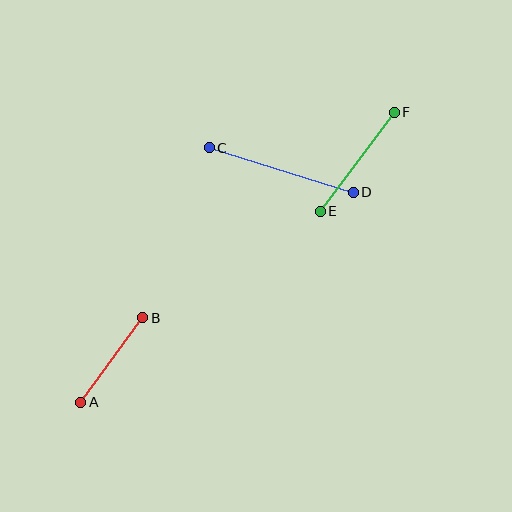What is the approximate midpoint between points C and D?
The midpoint is at approximately (281, 170) pixels.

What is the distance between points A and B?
The distance is approximately 105 pixels.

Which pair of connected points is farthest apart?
Points C and D are farthest apart.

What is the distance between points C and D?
The distance is approximately 151 pixels.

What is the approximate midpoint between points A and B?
The midpoint is at approximately (112, 360) pixels.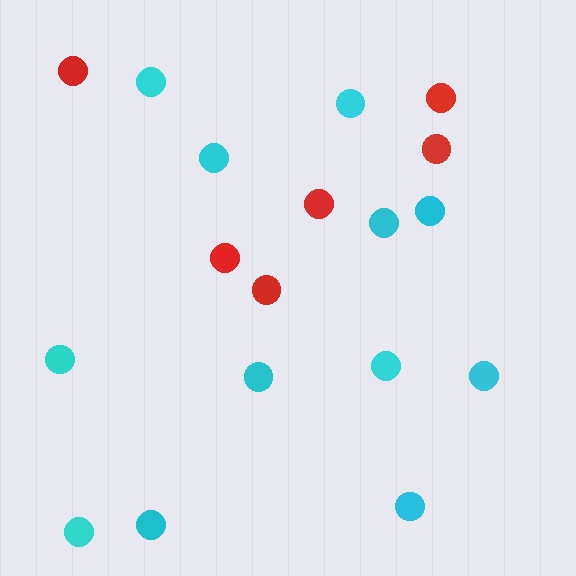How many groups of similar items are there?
There are 2 groups: one group of red circles (6) and one group of cyan circles (12).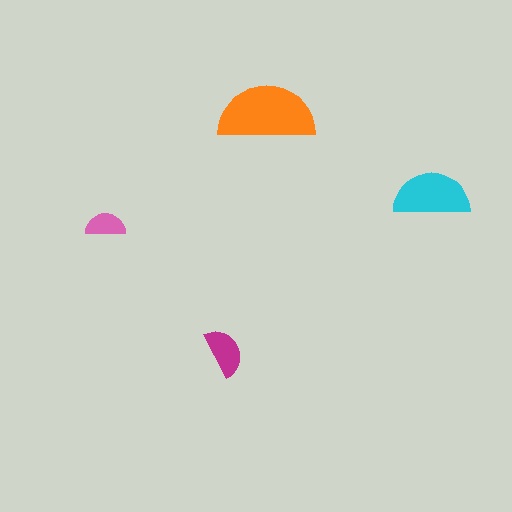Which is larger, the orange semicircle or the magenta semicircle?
The orange one.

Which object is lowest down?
The magenta semicircle is bottommost.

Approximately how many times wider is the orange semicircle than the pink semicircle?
About 2.5 times wider.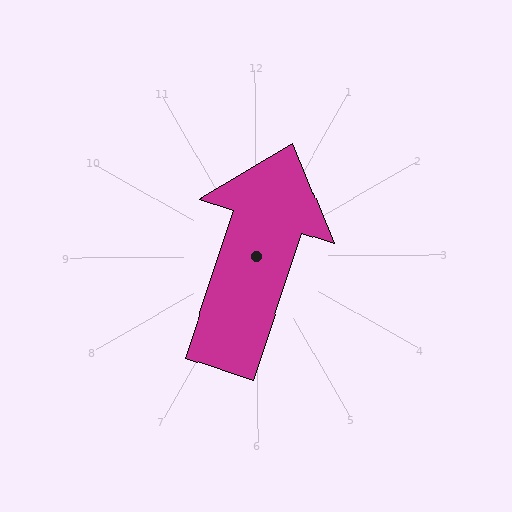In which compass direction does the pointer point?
North.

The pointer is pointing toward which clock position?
Roughly 1 o'clock.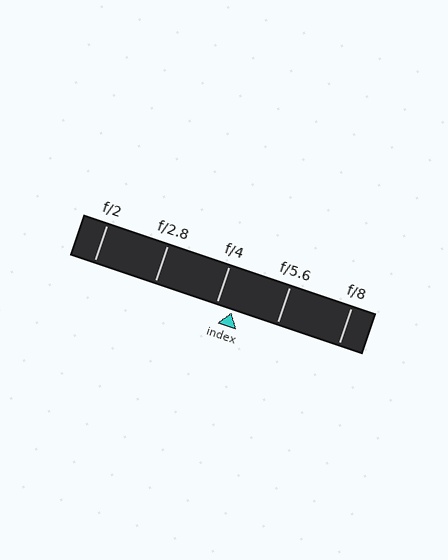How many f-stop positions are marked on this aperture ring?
There are 5 f-stop positions marked.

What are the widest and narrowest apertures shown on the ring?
The widest aperture shown is f/2 and the narrowest is f/8.